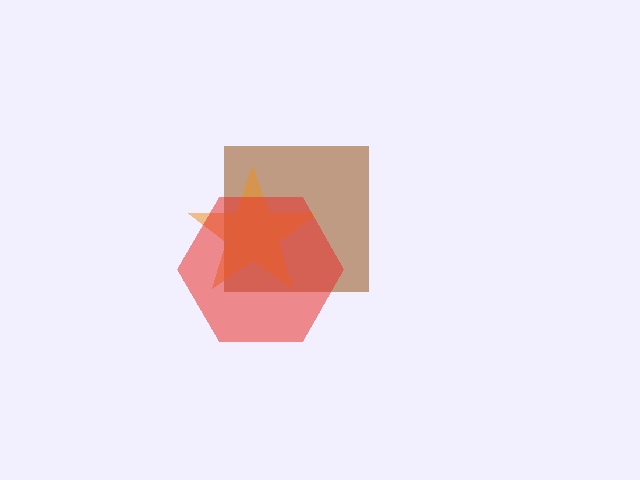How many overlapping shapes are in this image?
There are 3 overlapping shapes in the image.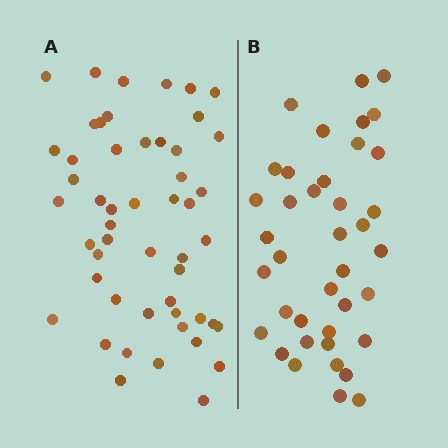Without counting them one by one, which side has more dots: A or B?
Region A (the left region) has more dots.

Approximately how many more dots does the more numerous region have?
Region A has roughly 12 or so more dots than region B.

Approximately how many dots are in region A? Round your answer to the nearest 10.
About 50 dots. (The exact count is 51, which rounds to 50.)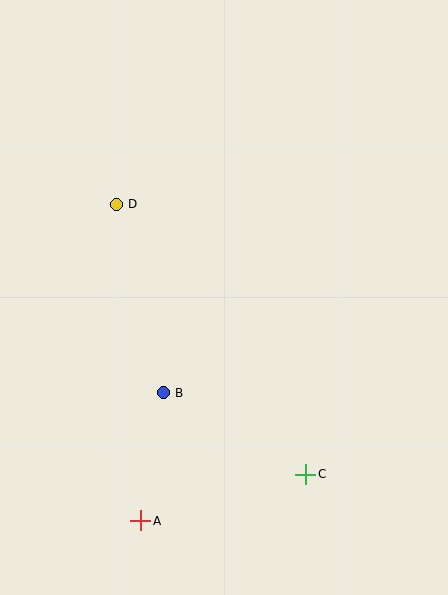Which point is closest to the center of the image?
Point B at (163, 393) is closest to the center.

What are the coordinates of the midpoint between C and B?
The midpoint between C and B is at (235, 433).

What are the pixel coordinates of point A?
Point A is at (141, 521).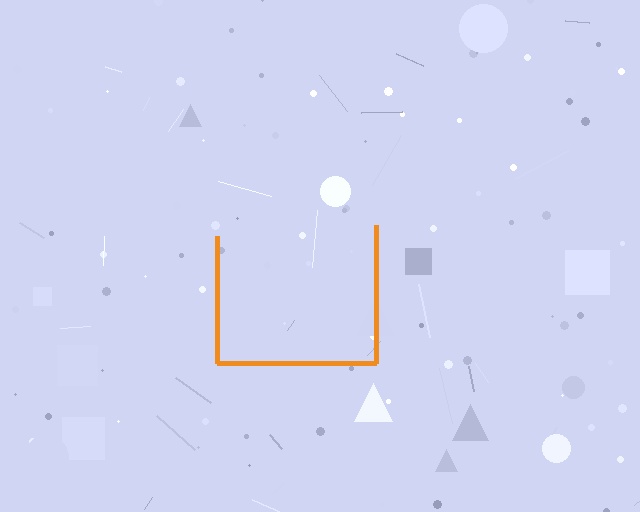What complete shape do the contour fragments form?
The contour fragments form a square.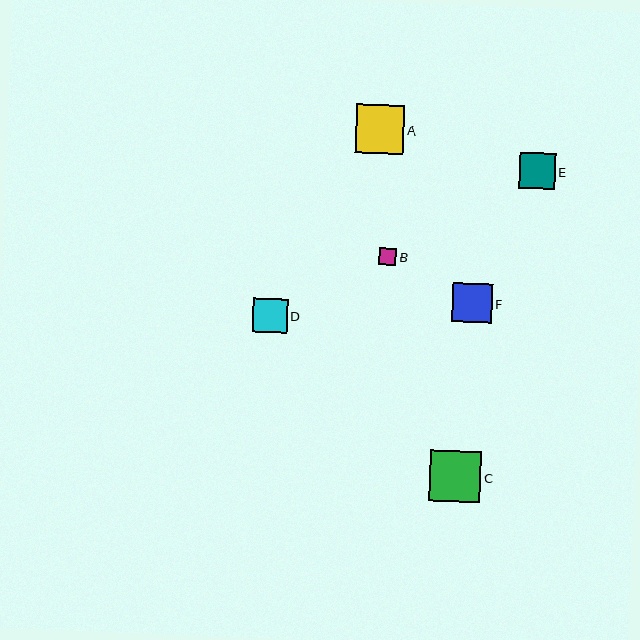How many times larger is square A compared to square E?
Square A is approximately 1.4 times the size of square E.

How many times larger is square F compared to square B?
Square F is approximately 2.2 times the size of square B.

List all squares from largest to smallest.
From largest to smallest: C, A, F, E, D, B.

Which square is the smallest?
Square B is the smallest with a size of approximately 18 pixels.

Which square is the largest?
Square C is the largest with a size of approximately 51 pixels.